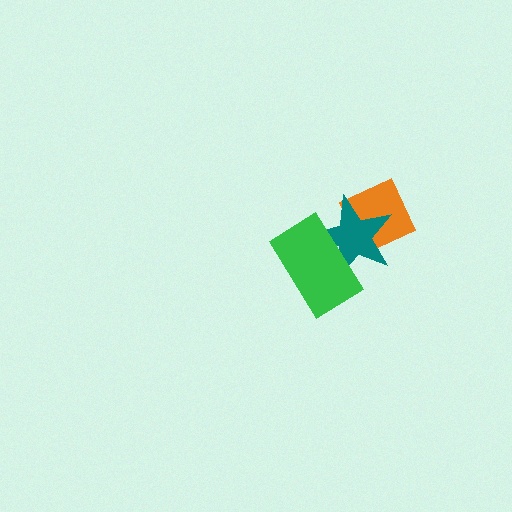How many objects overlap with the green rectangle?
1 object overlaps with the green rectangle.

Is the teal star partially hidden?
Yes, it is partially covered by another shape.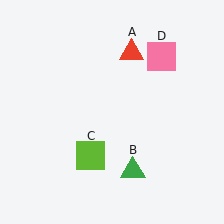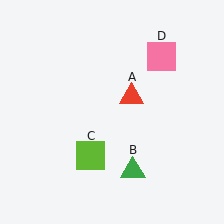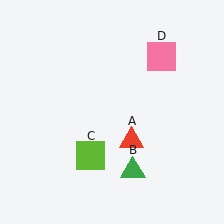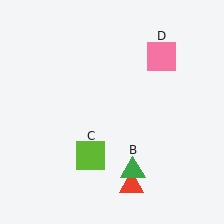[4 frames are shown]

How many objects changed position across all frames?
1 object changed position: red triangle (object A).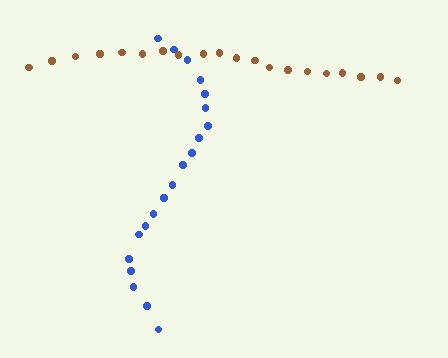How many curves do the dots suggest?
There are 2 distinct paths.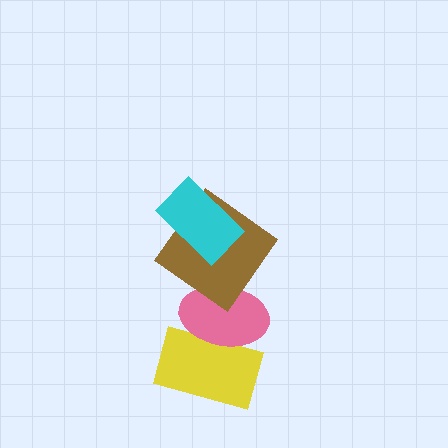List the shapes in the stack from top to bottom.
From top to bottom: the cyan rectangle, the brown diamond, the pink ellipse, the yellow rectangle.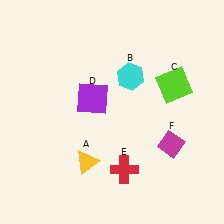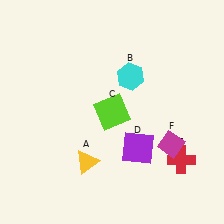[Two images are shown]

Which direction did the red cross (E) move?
The red cross (E) moved right.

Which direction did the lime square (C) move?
The lime square (C) moved left.